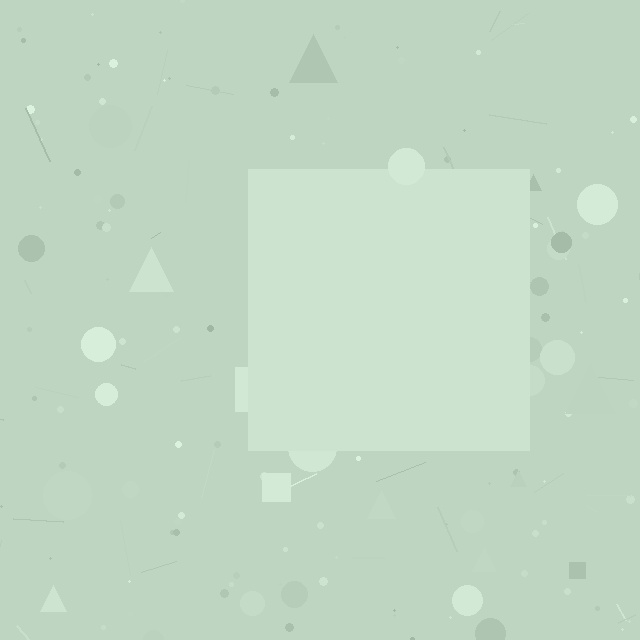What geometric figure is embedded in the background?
A square is embedded in the background.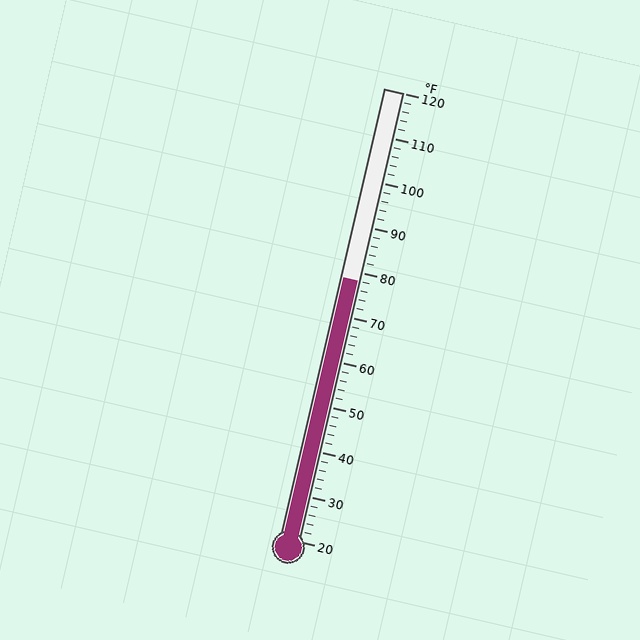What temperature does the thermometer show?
The thermometer shows approximately 78°F.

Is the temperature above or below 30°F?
The temperature is above 30°F.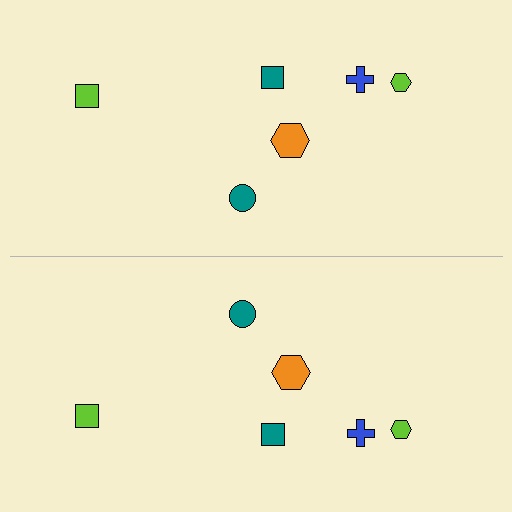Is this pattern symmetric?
Yes, this pattern has bilateral (reflection) symmetry.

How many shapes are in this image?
There are 12 shapes in this image.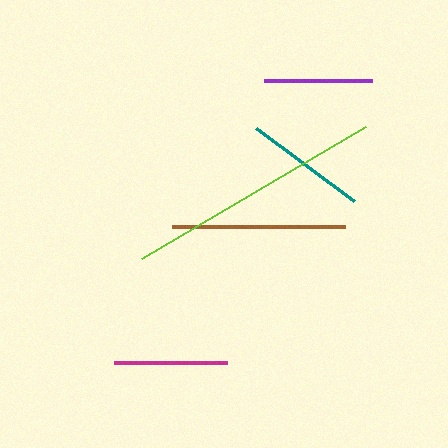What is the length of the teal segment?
The teal segment is approximately 123 pixels long.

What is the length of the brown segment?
The brown segment is approximately 173 pixels long.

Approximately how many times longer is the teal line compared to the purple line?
The teal line is approximately 1.1 times the length of the purple line.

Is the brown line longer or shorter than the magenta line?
The brown line is longer than the magenta line.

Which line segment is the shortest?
The purple line is the shortest at approximately 107 pixels.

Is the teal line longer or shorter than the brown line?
The brown line is longer than the teal line.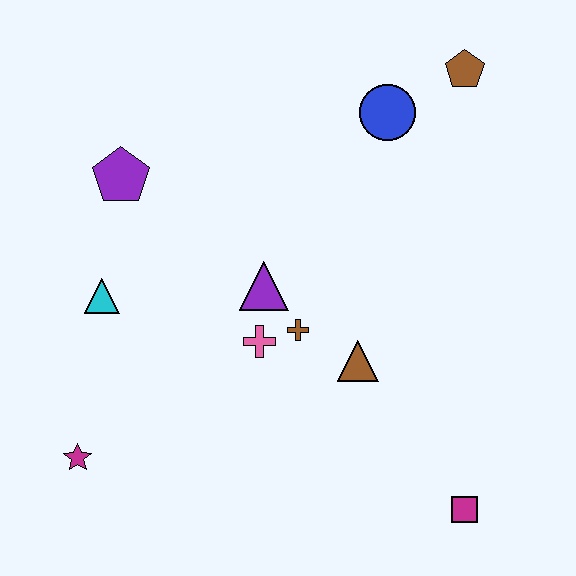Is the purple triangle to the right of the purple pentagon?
Yes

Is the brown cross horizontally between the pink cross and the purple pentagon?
No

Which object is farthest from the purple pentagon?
The magenta square is farthest from the purple pentagon.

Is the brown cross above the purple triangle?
No